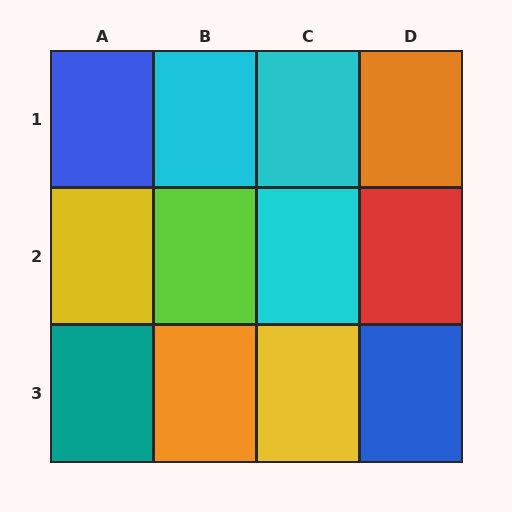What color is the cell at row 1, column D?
Orange.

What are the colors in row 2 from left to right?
Yellow, lime, cyan, red.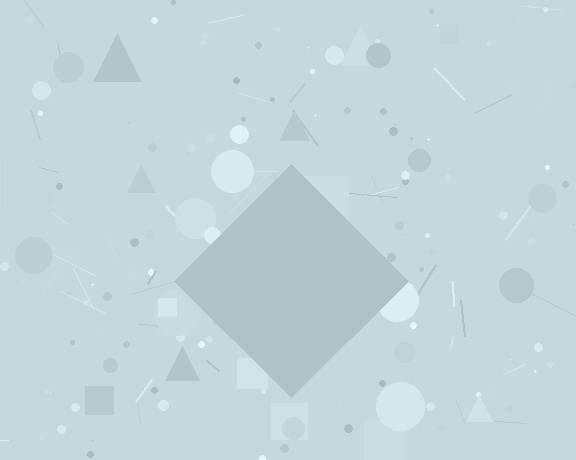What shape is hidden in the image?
A diamond is hidden in the image.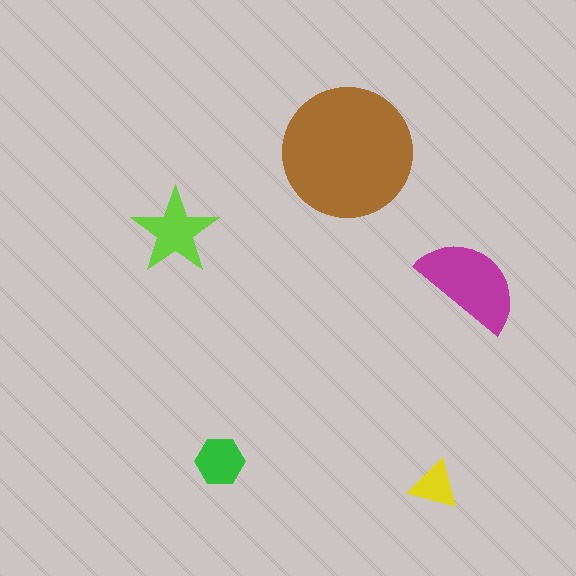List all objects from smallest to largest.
The yellow triangle, the green hexagon, the lime star, the magenta semicircle, the brown circle.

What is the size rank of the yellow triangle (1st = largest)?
5th.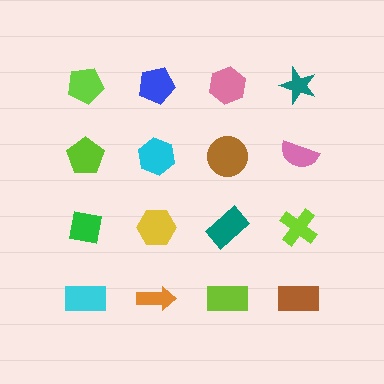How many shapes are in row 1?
4 shapes.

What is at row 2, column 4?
A pink semicircle.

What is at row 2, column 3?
A brown circle.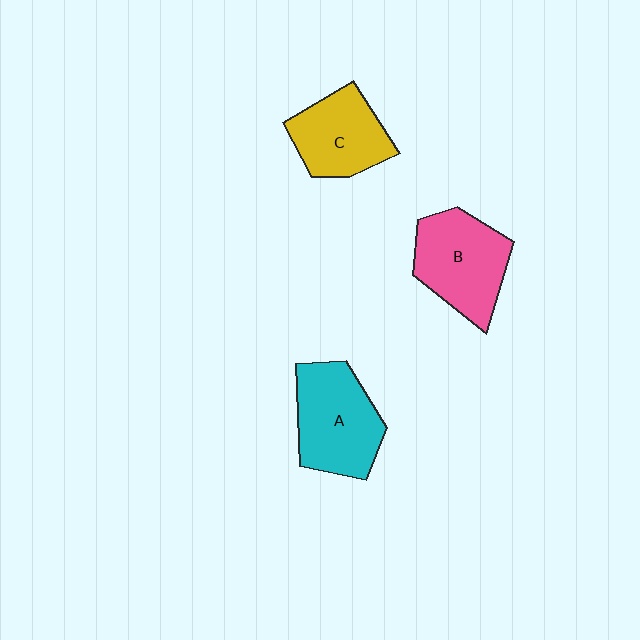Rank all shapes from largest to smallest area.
From largest to smallest: A (cyan), B (pink), C (yellow).